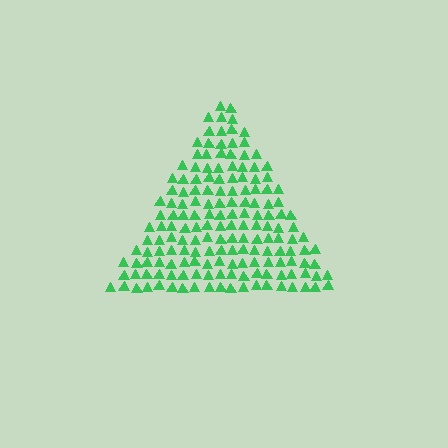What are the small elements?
The small elements are triangles.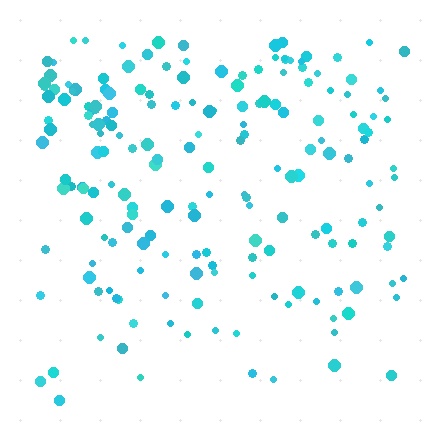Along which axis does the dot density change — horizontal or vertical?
Vertical.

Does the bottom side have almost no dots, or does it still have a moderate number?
Still a moderate number, just noticeably fewer than the top.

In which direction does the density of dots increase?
From bottom to top, with the top side densest.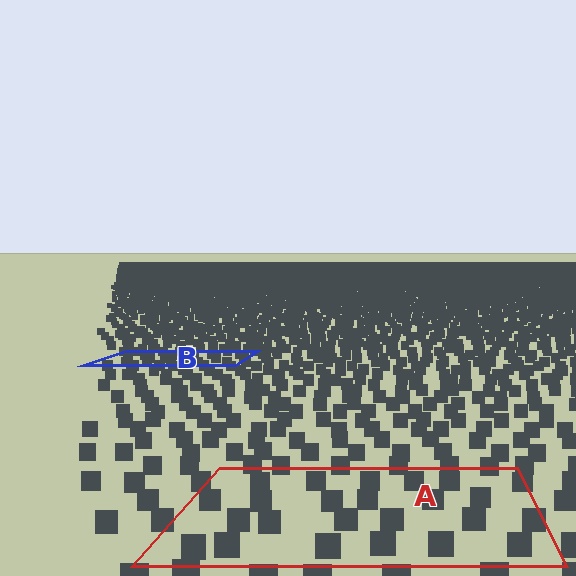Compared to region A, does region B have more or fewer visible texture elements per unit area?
Region B has more texture elements per unit area — they are packed more densely because it is farther away.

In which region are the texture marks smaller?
The texture marks are smaller in region B, because it is farther away.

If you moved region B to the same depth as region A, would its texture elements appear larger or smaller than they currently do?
They would appear larger. At a closer depth, the same texture elements are projected at a bigger on-screen size.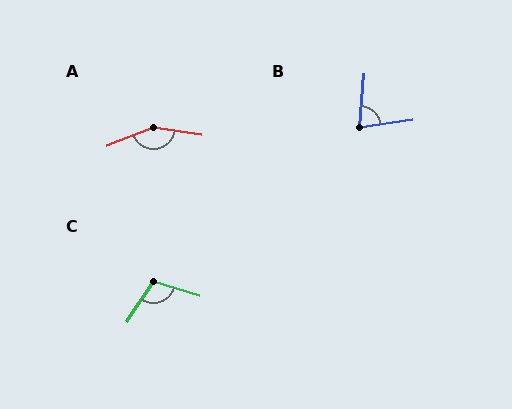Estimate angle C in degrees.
Approximately 107 degrees.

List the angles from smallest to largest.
B (77°), C (107°), A (150°).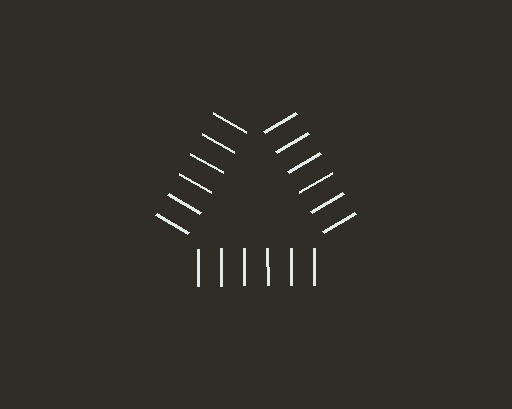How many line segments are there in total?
18 — 6 along each of the 3 edges.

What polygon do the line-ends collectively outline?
An illusory triangle — the line segments terminate on its edges but no continuous stroke is drawn.